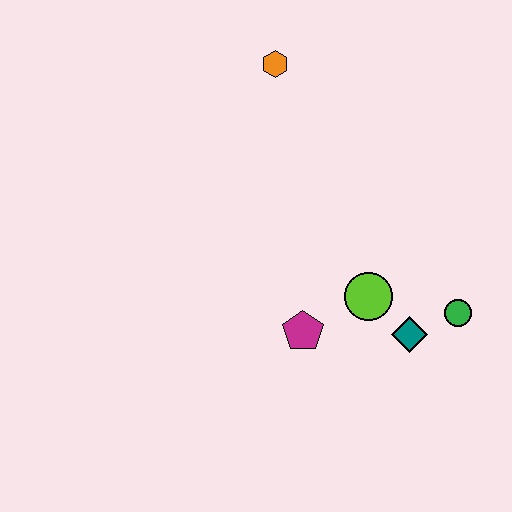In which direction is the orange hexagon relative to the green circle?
The orange hexagon is above the green circle.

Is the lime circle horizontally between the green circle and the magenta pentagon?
Yes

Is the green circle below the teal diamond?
No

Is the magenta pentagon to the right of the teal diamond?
No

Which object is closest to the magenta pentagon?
The lime circle is closest to the magenta pentagon.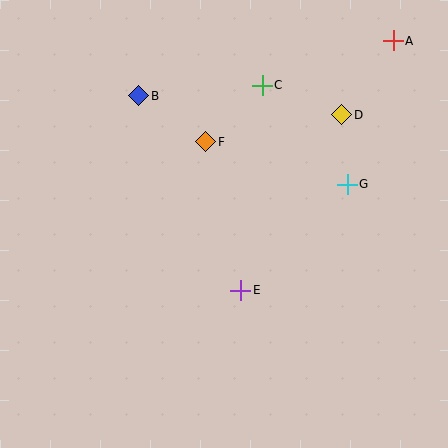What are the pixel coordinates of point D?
Point D is at (342, 115).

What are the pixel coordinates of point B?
Point B is at (139, 96).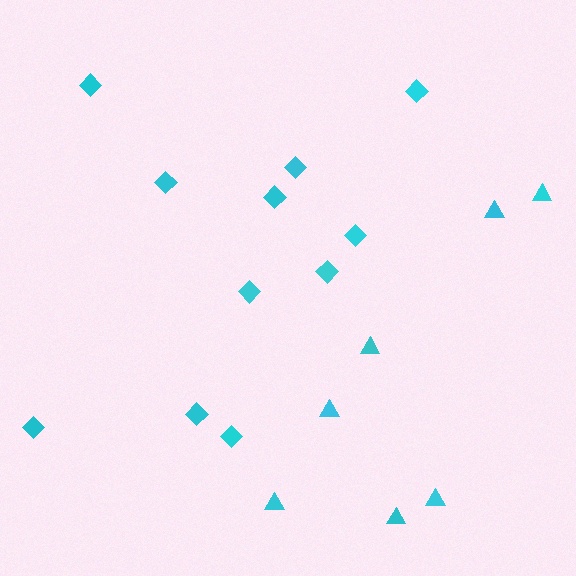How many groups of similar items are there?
There are 2 groups: one group of diamonds (11) and one group of triangles (7).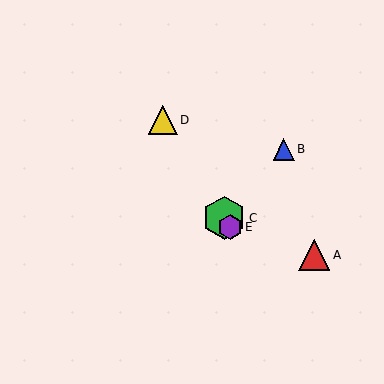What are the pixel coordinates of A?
Object A is at (314, 255).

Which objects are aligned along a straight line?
Objects C, D, E are aligned along a straight line.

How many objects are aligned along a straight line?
3 objects (C, D, E) are aligned along a straight line.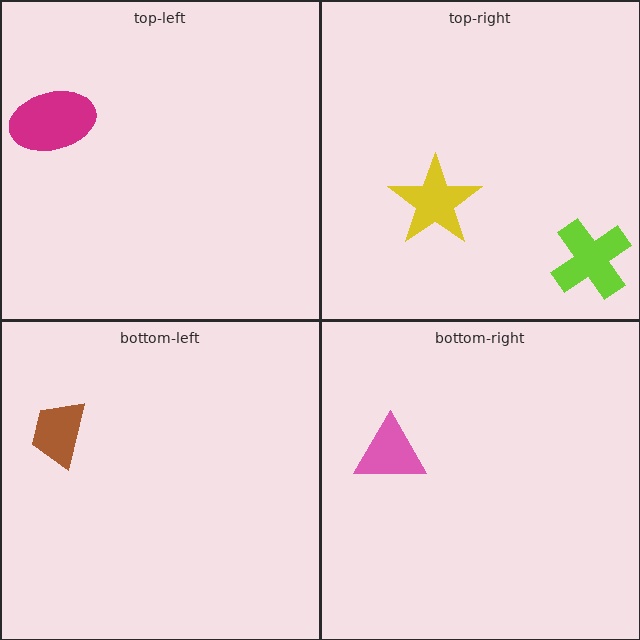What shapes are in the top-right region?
The lime cross, the yellow star.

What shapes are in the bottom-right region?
The pink triangle.